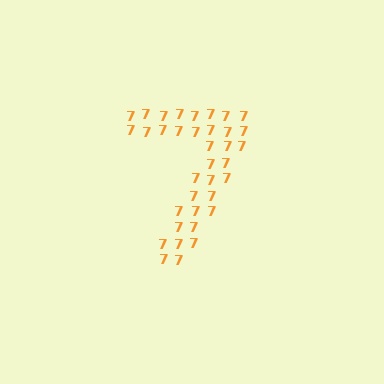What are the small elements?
The small elements are digit 7's.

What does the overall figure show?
The overall figure shows the digit 7.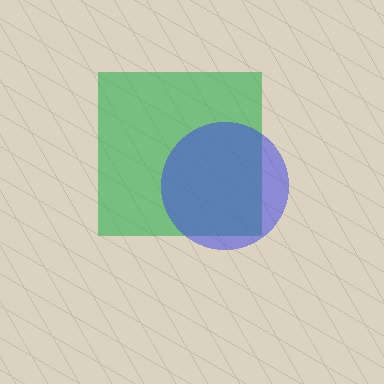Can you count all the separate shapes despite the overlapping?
Yes, there are 2 separate shapes.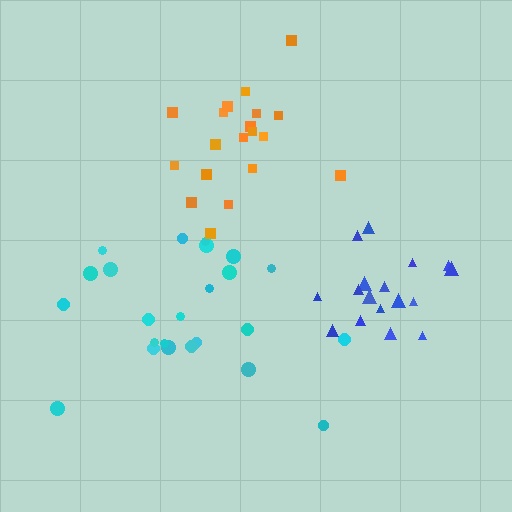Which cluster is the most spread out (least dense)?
Cyan.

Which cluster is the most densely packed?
Orange.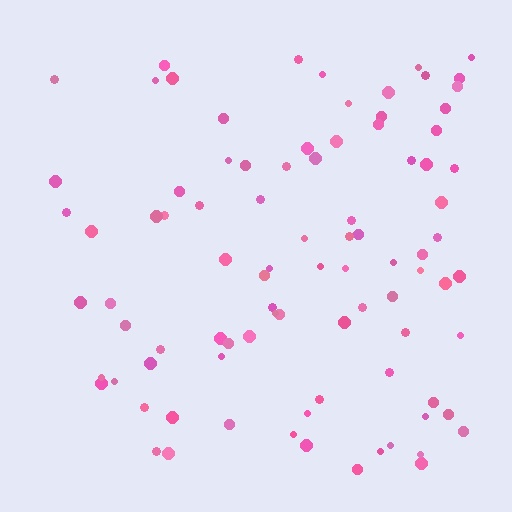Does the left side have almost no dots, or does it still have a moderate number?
Still a moderate number, just noticeably fewer than the right.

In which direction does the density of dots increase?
From left to right, with the right side densest.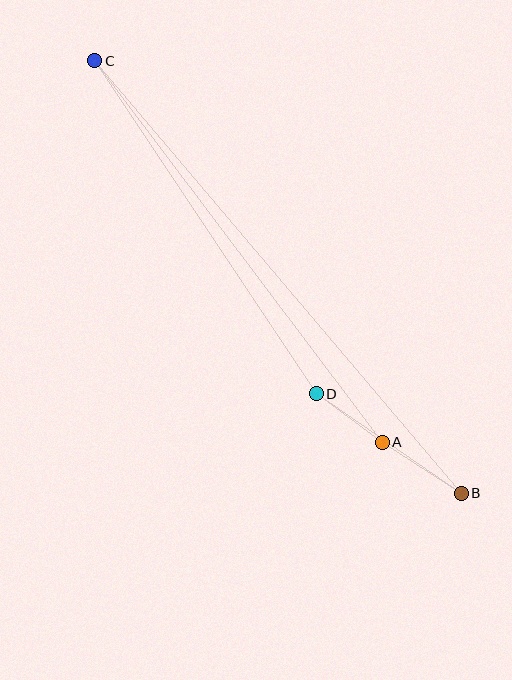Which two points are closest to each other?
Points A and D are closest to each other.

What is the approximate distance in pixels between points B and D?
The distance between B and D is approximately 176 pixels.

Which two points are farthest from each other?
Points B and C are farthest from each other.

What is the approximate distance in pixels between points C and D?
The distance between C and D is approximately 400 pixels.